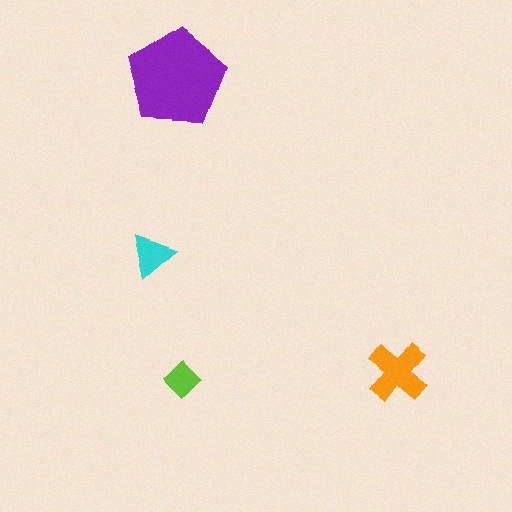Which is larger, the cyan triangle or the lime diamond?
The cyan triangle.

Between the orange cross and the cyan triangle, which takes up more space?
The orange cross.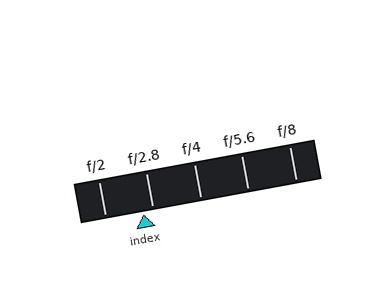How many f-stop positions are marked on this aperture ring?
There are 5 f-stop positions marked.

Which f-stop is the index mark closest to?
The index mark is closest to f/2.8.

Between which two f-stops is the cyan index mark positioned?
The index mark is between f/2 and f/2.8.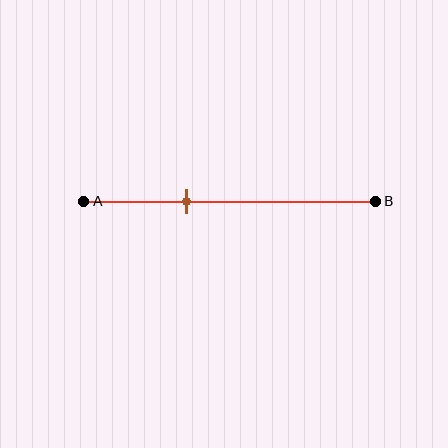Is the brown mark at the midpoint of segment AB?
No, the mark is at about 35% from A, not at the 50% midpoint.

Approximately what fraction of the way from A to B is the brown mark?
The brown mark is approximately 35% of the way from A to B.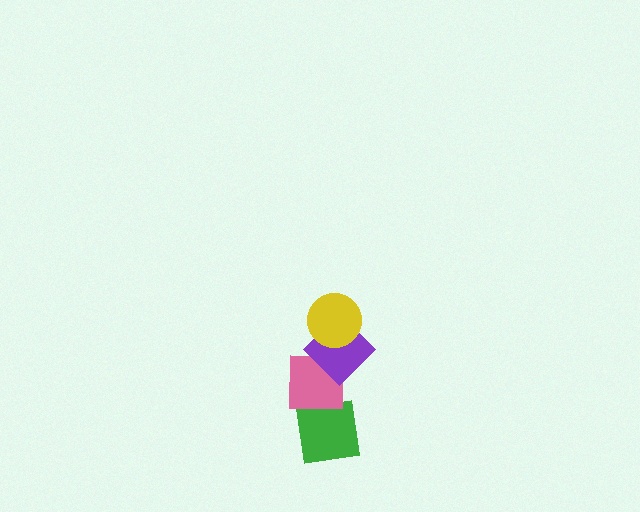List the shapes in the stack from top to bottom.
From top to bottom: the yellow circle, the purple diamond, the pink square, the green square.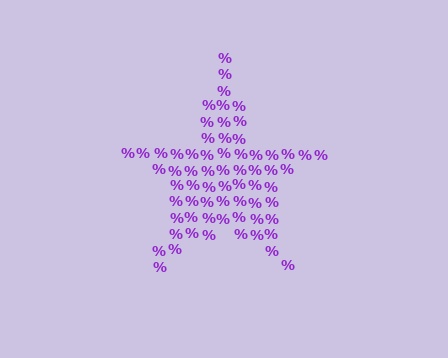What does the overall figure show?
The overall figure shows a star.